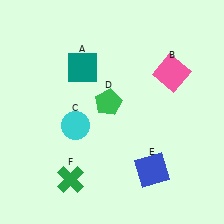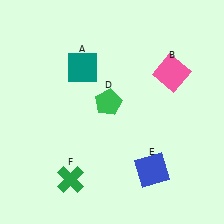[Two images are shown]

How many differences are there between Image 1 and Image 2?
There is 1 difference between the two images.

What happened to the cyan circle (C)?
The cyan circle (C) was removed in Image 2. It was in the bottom-left area of Image 1.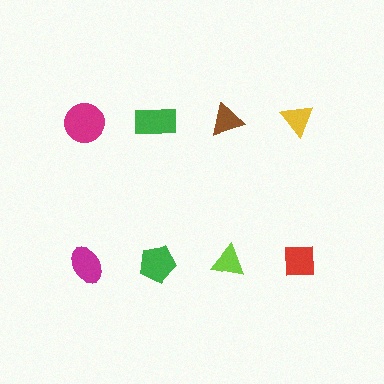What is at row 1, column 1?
A magenta circle.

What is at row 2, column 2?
A green pentagon.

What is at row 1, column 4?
A yellow triangle.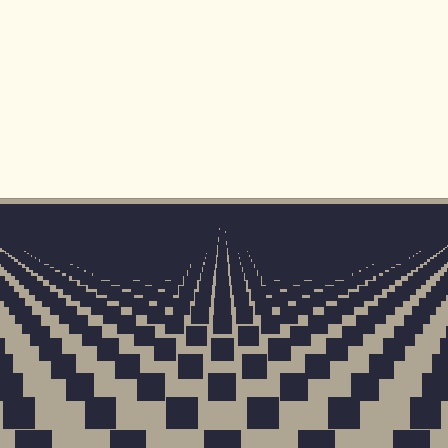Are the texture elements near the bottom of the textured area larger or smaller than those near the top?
Larger. Near the bottom, elements are closer to the viewer and appear at a bigger on-screen size.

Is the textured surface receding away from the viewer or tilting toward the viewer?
The surface is receding away from the viewer. Texture elements get smaller and denser toward the top.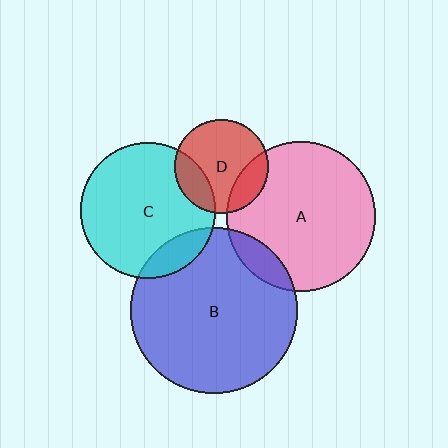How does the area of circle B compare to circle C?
Approximately 1.5 times.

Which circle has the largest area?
Circle B (blue).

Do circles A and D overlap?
Yes.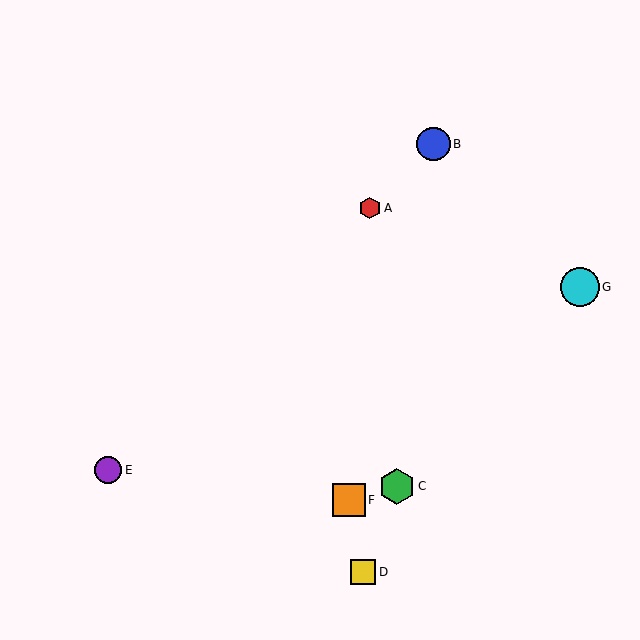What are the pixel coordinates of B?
Object B is at (434, 144).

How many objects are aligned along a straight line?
3 objects (A, B, E) are aligned along a straight line.